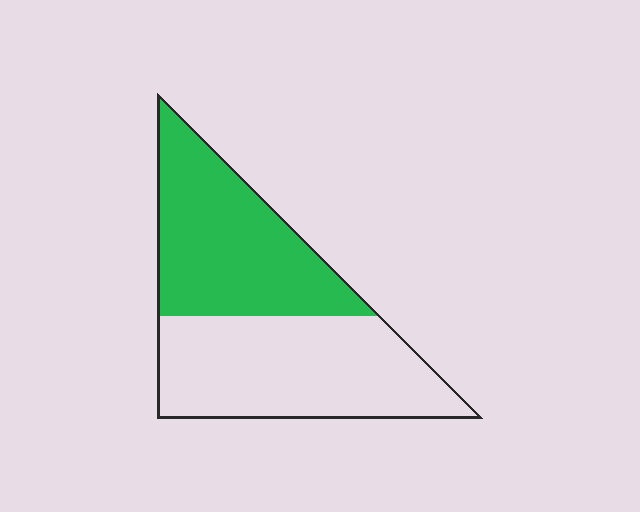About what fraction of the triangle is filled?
About one half (1/2).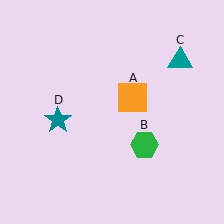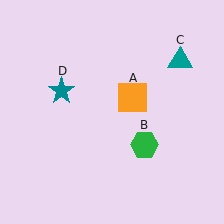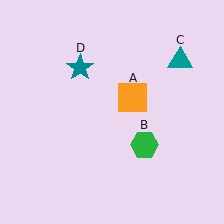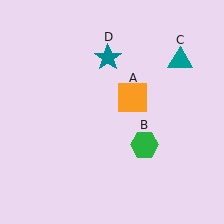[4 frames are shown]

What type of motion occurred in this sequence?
The teal star (object D) rotated clockwise around the center of the scene.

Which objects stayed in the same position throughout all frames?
Orange square (object A) and green hexagon (object B) and teal triangle (object C) remained stationary.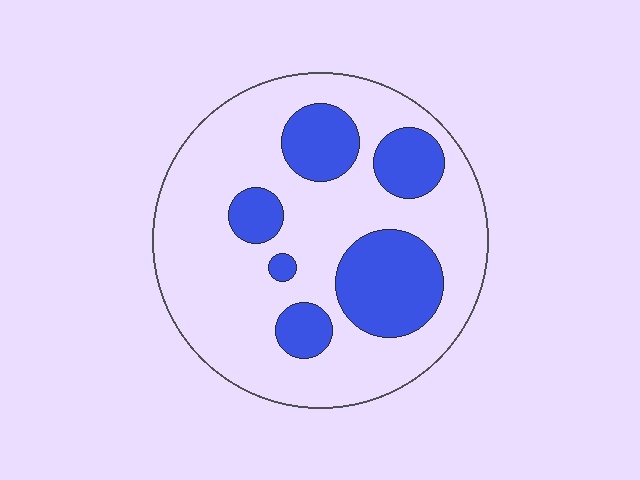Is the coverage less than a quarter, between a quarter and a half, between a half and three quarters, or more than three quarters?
Between a quarter and a half.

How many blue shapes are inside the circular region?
6.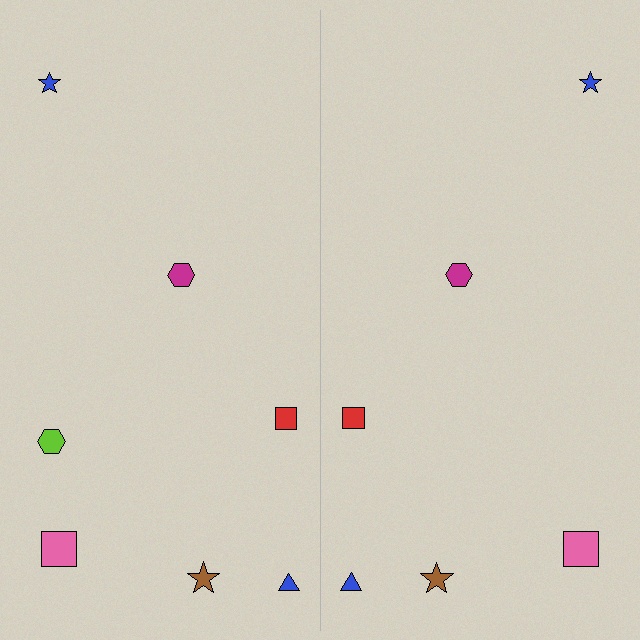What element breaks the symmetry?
A lime hexagon is missing from the right side.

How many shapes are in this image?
There are 13 shapes in this image.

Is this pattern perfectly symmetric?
No, the pattern is not perfectly symmetric. A lime hexagon is missing from the right side.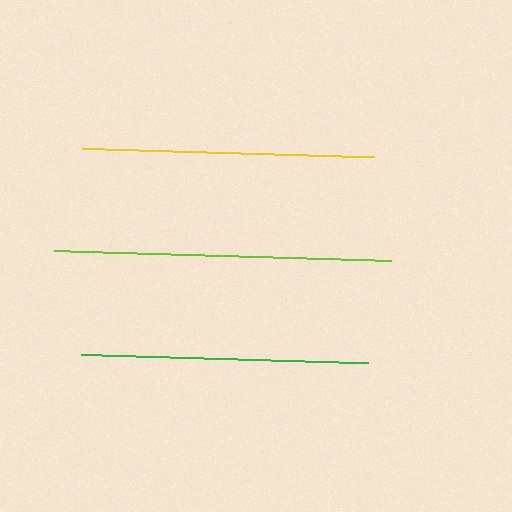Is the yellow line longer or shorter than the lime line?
The lime line is longer than the yellow line.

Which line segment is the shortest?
The green line is the shortest at approximately 287 pixels.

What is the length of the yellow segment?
The yellow segment is approximately 292 pixels long.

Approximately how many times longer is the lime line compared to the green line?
The lime line is approximately 1.2 times the length of the green line.